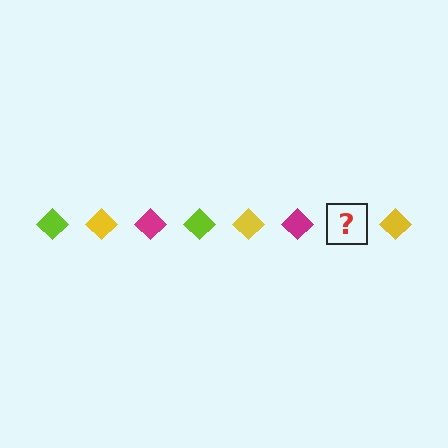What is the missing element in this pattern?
The missing element is a lime diamond.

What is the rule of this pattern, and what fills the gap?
The rule is that the pattern cycles through lime, yellow, magenta diamonds. The gap should be filled with a lime diamond.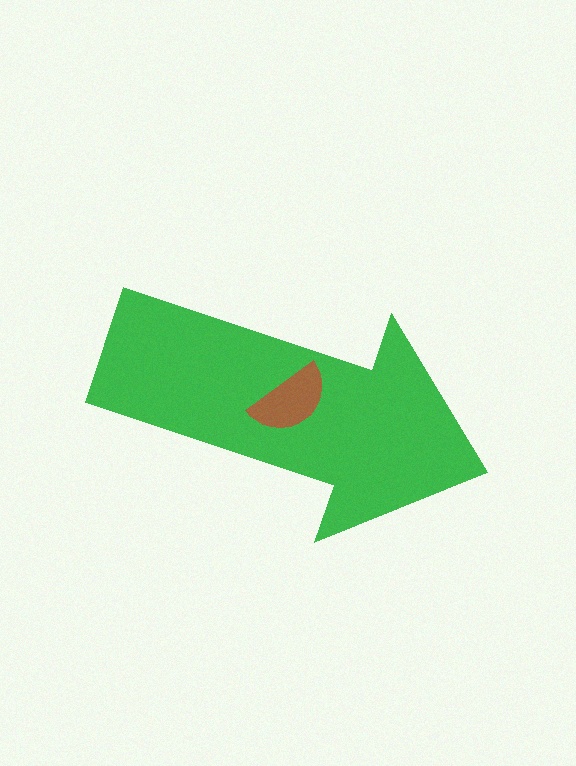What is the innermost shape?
The brown semicircle.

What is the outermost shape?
The green arrow.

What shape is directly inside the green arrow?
The brown semicircle.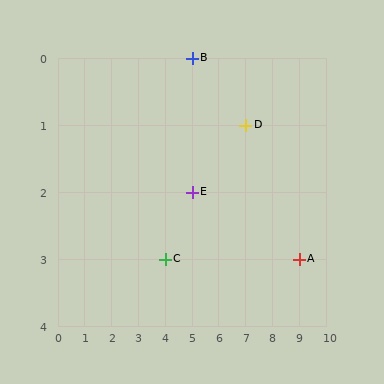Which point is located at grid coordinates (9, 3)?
Point A is at (9, 3).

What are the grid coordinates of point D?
Point D is at grid coordinates (7, 1).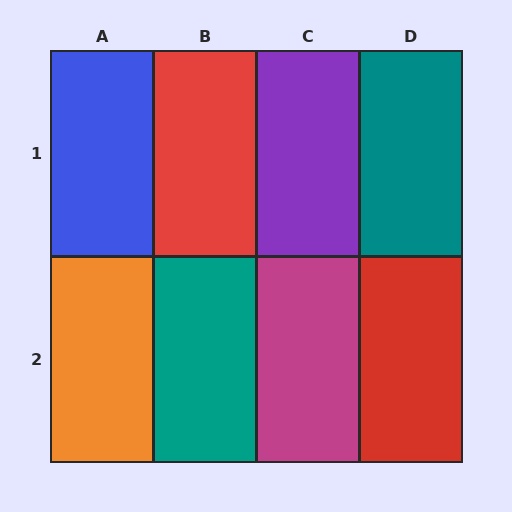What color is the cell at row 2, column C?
Magenta.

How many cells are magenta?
1 cell is magenta.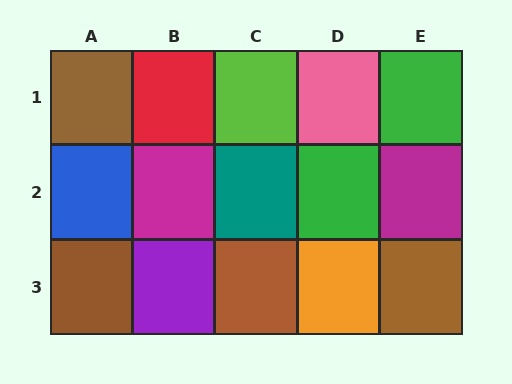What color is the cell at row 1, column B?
Red.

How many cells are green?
2 cells are green.